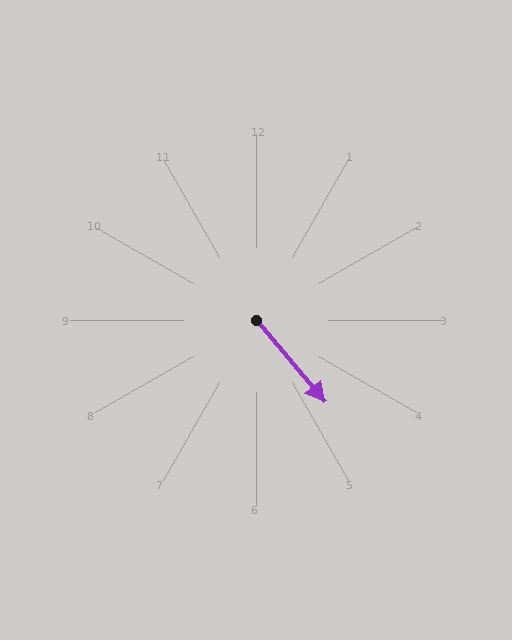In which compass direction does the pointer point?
Southeast.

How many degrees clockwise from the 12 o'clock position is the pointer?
Approximately 140 degrees.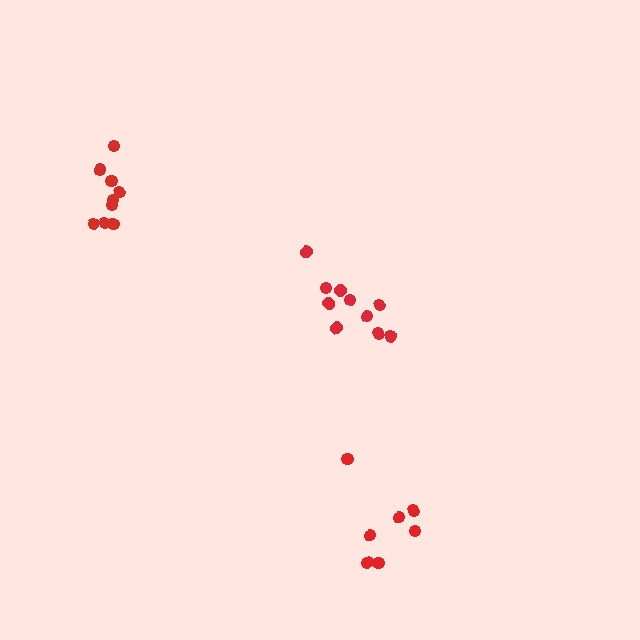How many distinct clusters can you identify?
There are 3 distinct clusters.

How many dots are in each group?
Group 1: 9 dots, Group 2: 10 dots, Group 3: 7 dots (26 total).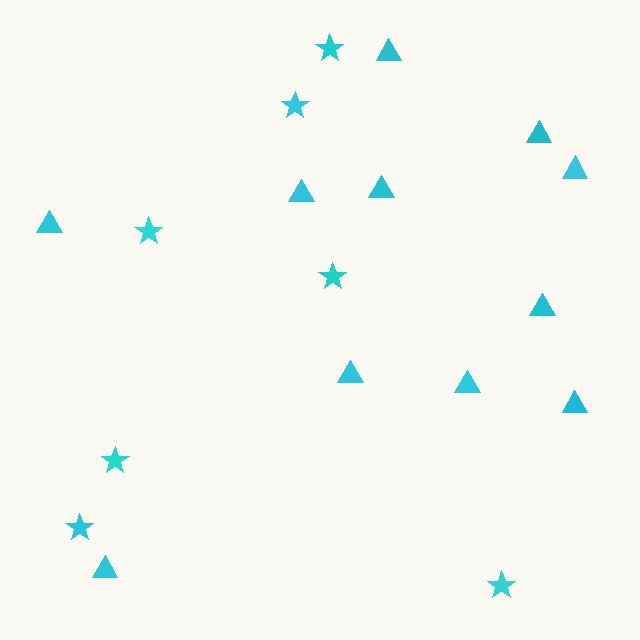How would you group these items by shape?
There are 2 groups: one group of stars (7) and one group of triangles (11).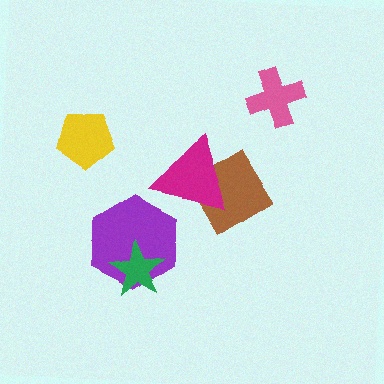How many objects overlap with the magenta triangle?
1 object overlaps with the magenta triangle.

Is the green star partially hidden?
No, no other shape covers it.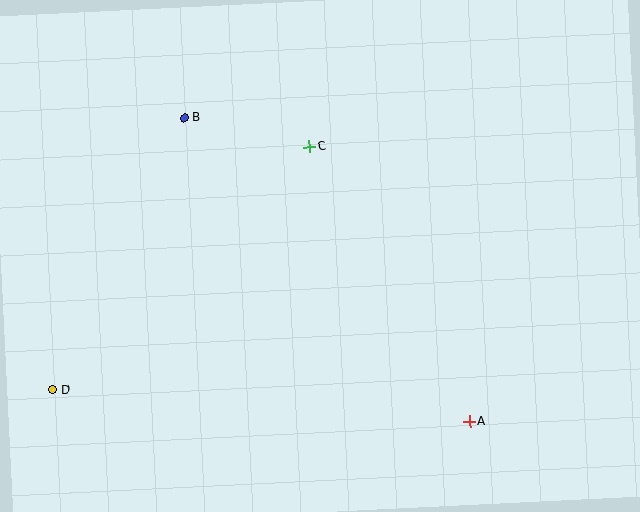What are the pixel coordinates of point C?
Point C is at (309, 147).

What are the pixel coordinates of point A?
Point A is at (469, 421).